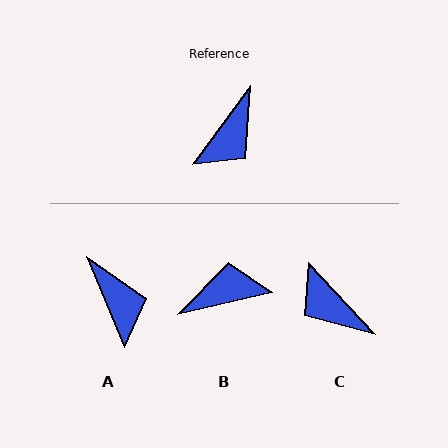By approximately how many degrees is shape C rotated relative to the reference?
Approximately 101 degrees clockwise.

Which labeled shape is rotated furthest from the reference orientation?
B, about 139 degrees away.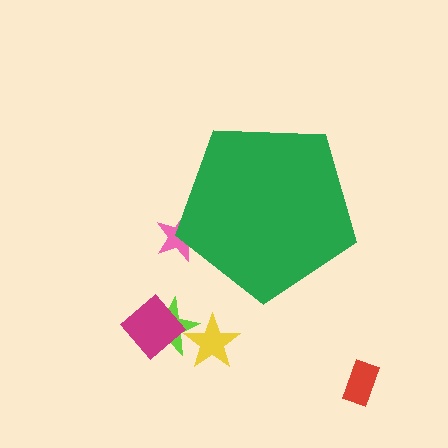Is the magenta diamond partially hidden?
No, the magenta diamond is fully visible.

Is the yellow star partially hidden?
No, the yellow star is fully visible.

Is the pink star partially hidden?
Yes, the pink star is partially hidden behind the green pentagon.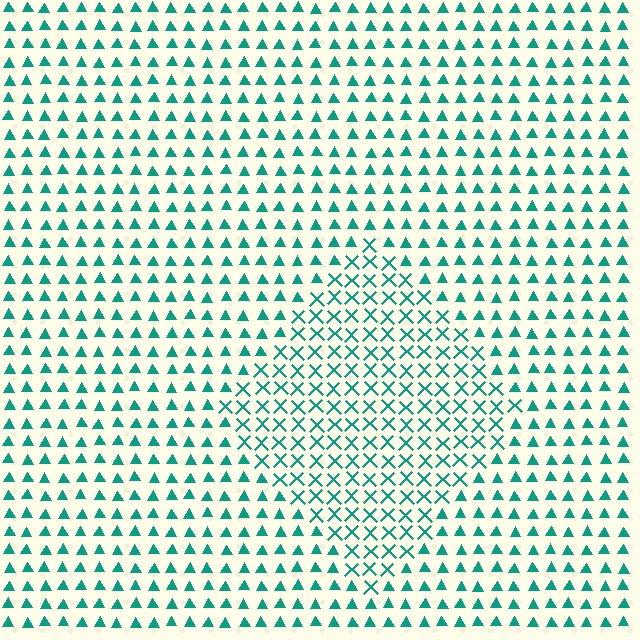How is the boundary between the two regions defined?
The boundary is defined by a change in element shape: X marks inside vs. triangles outside. All elements share the same color and spacing.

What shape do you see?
I see a diamond.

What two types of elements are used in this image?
The image uses X marks inside the diamond region and triangles outside it.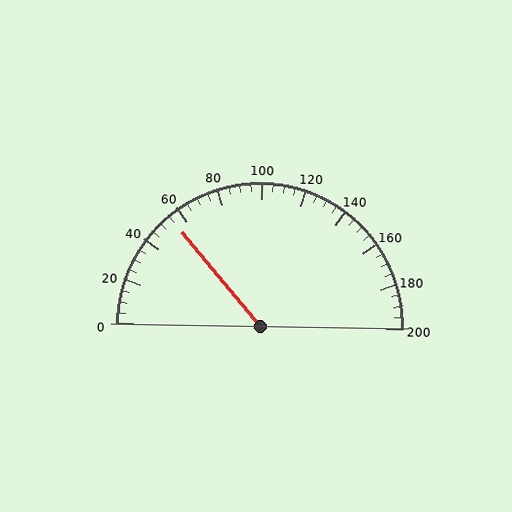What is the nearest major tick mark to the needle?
The nearest major tick mark is 60.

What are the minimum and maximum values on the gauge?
The gauge ranges from 0 to 200.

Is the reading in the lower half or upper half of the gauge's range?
The reading is in the lower half of the range (0 to 200).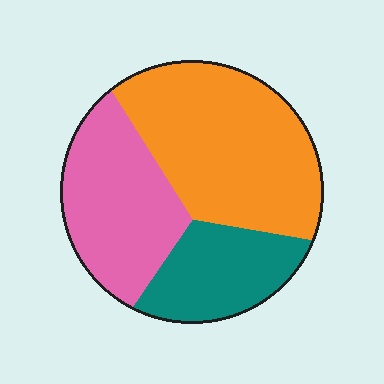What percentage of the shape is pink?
Pink takes up about one third (1/3) of the shape.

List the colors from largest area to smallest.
From largest to smallest: orange, pink, teal.